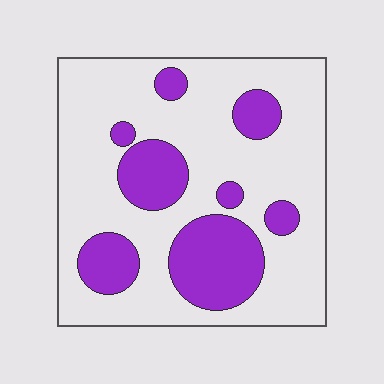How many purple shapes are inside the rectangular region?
8.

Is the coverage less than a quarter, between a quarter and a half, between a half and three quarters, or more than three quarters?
Between a quarter and a half.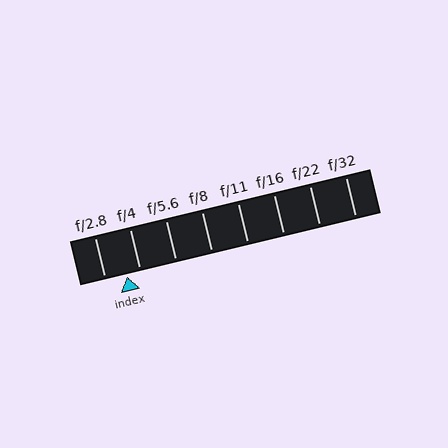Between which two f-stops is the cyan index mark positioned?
The index mark is between f/2.8 and f/4.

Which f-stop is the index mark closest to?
The index mark is closest to f/4.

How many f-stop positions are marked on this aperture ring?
There are 8 f-stop positions marked.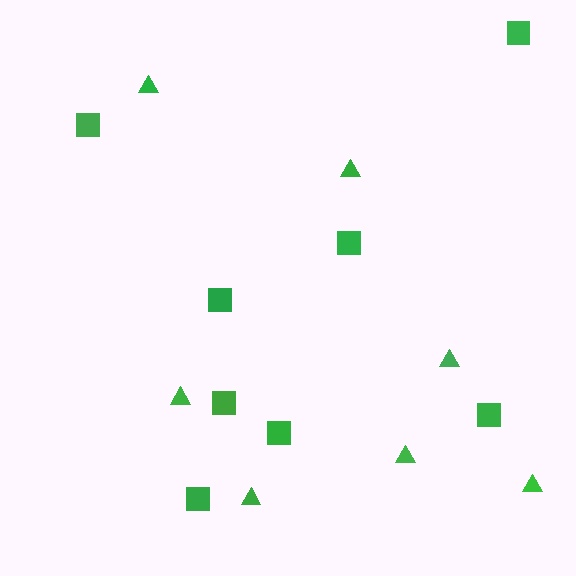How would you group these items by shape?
There are 2 groups: one group of triangles (7) and one group of squares (8).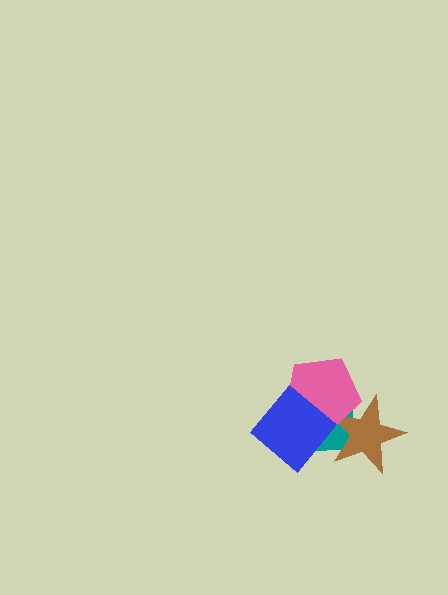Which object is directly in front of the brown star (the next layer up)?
The pink pentagon is directly in front of the brown star.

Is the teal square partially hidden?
Yes, it is partially covered by another shape.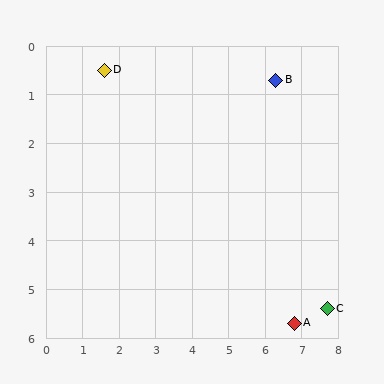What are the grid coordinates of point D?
Point D is at approximately (1.6, 0.5).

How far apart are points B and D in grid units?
Points B and D are about 4.7 grid units apart.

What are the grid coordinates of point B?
Point B is at approximately (6.3, 0.7).